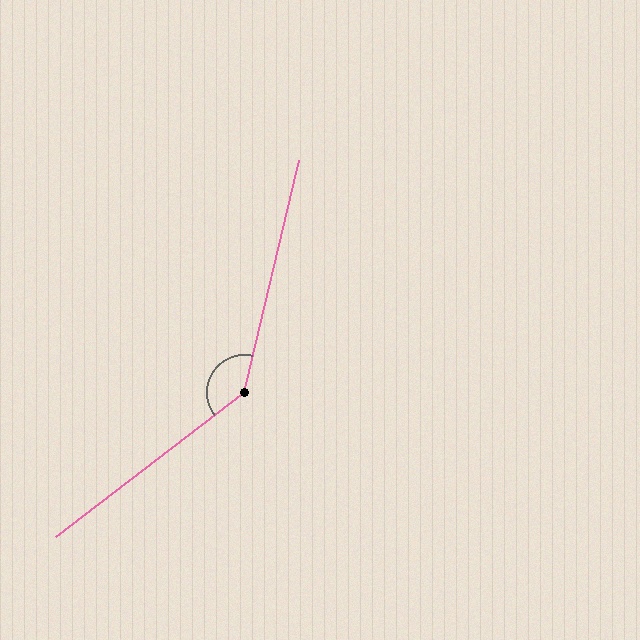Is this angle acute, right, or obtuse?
It is obtuse.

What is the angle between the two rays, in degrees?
Approximately 141 degrees.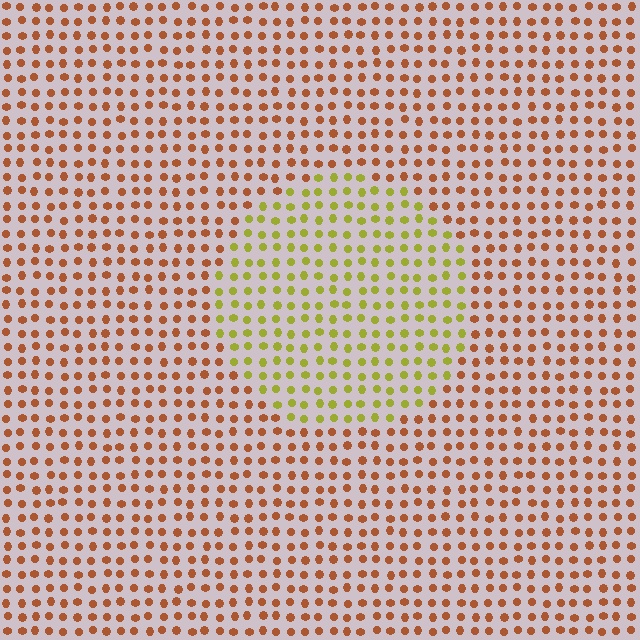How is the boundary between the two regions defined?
The boundary is defined purely by a slight shift in hue (about 50 degrees). Spacing, size, and orientation are identical on both sides.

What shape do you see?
I see a circle.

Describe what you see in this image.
The image is filled with small brown elements in a uniform arrangement. A circle-shaped region is visible where the elements are tinted to a slightly different hue, forming a subtle color boundary.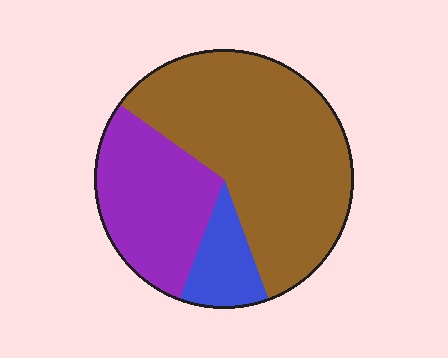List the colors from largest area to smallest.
From largest to smallest: brown, purple, blue.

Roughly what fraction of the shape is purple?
Purple covers roughly 30% of the shape.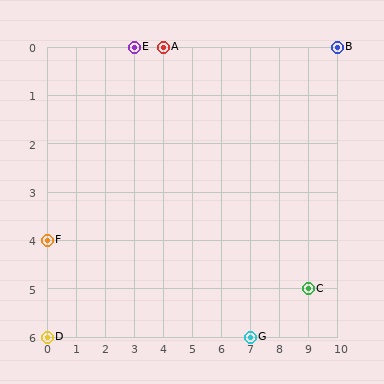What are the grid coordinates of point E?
Point E is at grid coordinates (3, 0).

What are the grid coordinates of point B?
Point B is at grid coordinates (10, 0).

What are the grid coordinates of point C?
Point C is at grid coordinates (9, 5).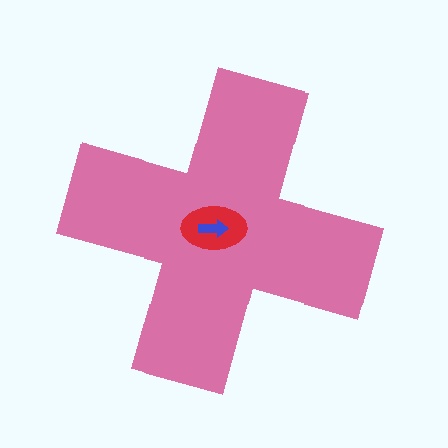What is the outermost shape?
The pink cross.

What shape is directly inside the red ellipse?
The blue arrow.